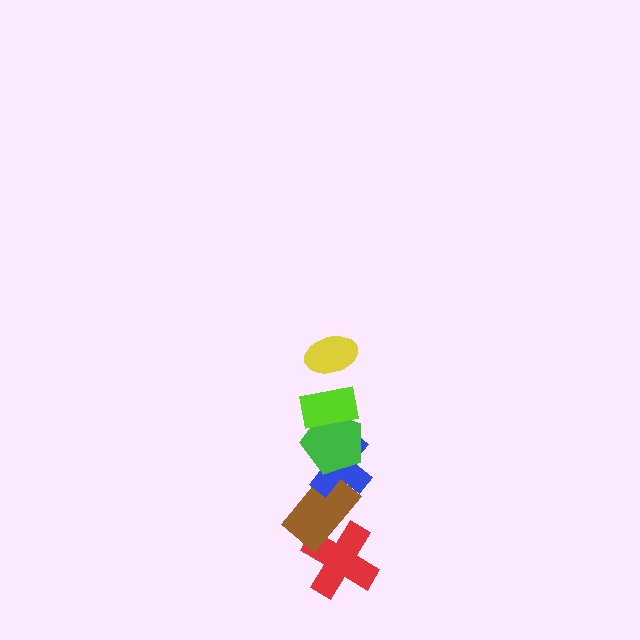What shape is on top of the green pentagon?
The lime rectangle is on top of the green pentagon.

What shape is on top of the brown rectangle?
The blue cross is on top of the brown rectangle.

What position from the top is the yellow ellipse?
The yellow ellipse is 1st from the top.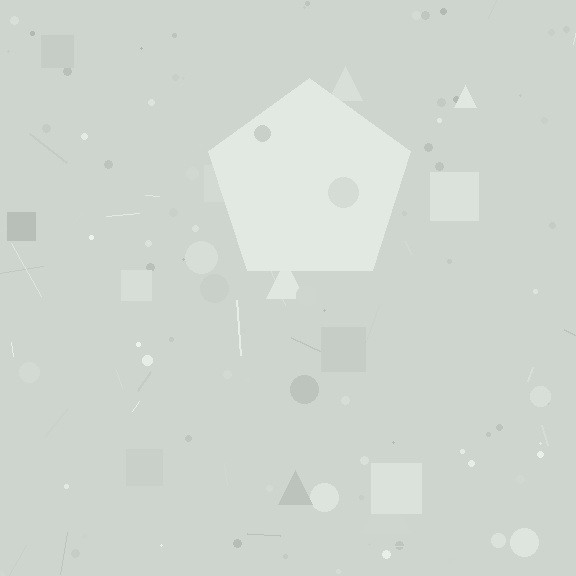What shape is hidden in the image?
A pentagon is hidden in the image.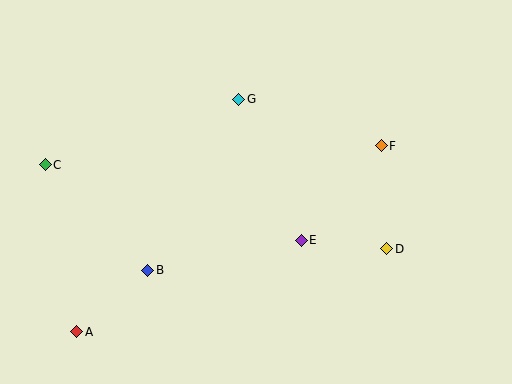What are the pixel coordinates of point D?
Point D is at (387, 249).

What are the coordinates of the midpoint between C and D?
The midpoint between C and D is at (216, 207).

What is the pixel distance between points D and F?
The distance between D and F is 103 pixels.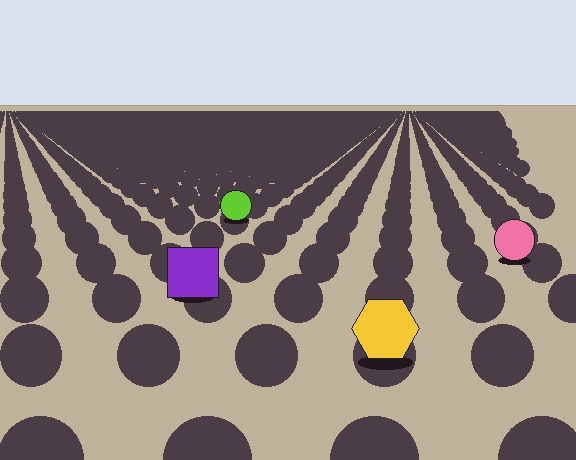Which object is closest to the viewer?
The yellow hexagon is closest. The texture marks near it are larger and more spread out.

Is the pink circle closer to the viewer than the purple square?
No. The purple square is closer — you can tell from the texture gradient: the ground texture is coarser near it.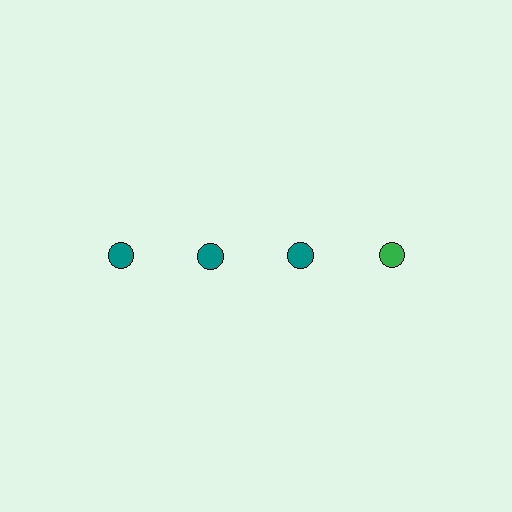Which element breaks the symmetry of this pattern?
The green circle in the top row, second from right column breaks the symmetry. All other shapes are teal circles.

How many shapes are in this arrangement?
There are 4 shapes arranged in a grid pattern.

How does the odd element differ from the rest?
It has a different color: green instead of teal.